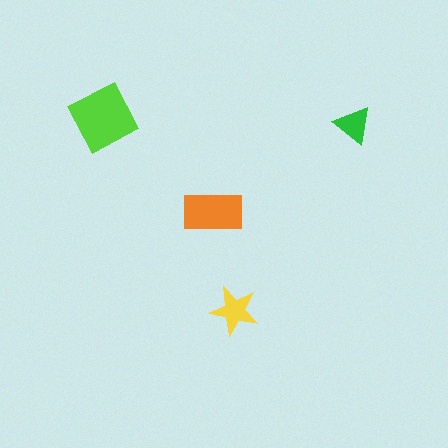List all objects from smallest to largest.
The green triangle, the yellow star, the orange rectangle, the lime square.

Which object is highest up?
The lime square is topmost.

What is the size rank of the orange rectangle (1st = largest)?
2nd.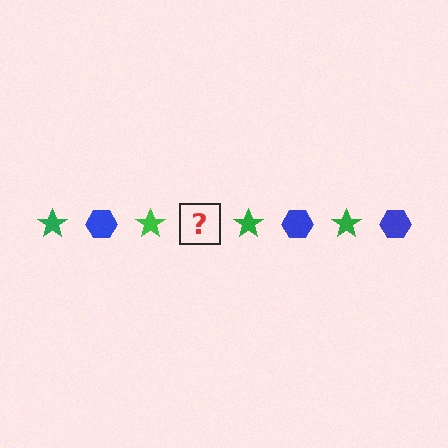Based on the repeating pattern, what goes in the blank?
The blank should be a blue hexagon.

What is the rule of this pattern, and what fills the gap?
The rule is that the pattern alternates between green star and blue hexagon. The gap should be filled with a blue hexagon.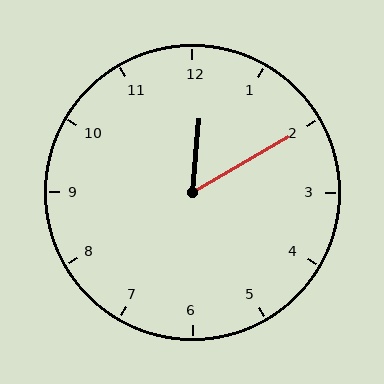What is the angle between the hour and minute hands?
Approximately 55 degrees.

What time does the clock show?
12:10.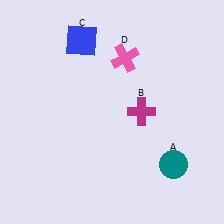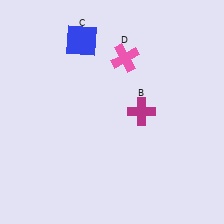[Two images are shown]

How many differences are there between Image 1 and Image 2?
There is 1 difference between the two images.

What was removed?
The teal circle (A) was removed in Image 2.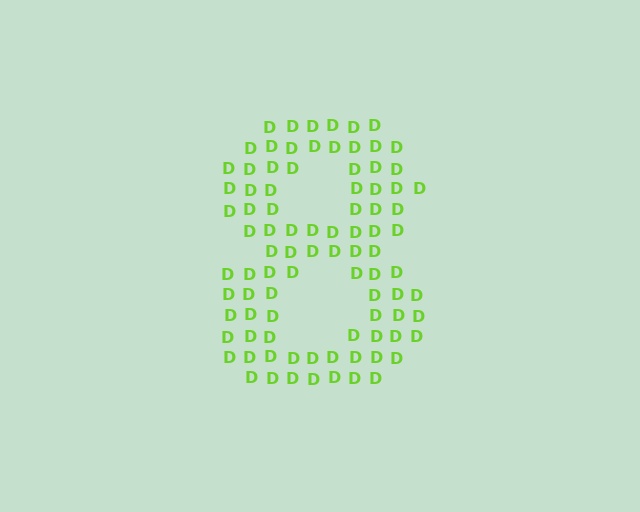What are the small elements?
The small elements are letter D's.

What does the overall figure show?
The overall figure shows the digit 8.